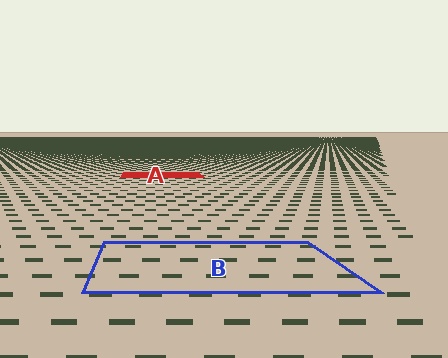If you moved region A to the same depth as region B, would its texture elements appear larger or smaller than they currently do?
They would appear larger. At a closer depth, the same texture elements are projected at a bigger on-screen size.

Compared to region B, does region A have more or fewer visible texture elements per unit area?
Region A has more texture elements per unit area — they are packed more densely because it is farther away.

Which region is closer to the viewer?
Region B is closer. The texture elements there are larger and more spread out.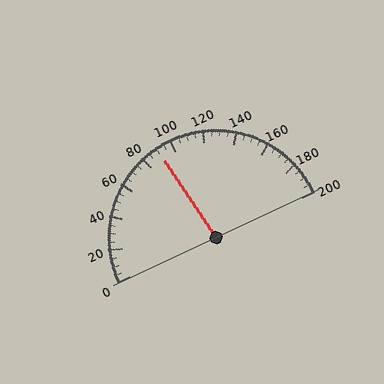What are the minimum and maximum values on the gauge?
The gauge ranges from 0 to 200.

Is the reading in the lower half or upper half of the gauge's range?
The reading is in the lower half of the range (0 to 200).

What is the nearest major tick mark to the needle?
The nearest major tick mark is 80.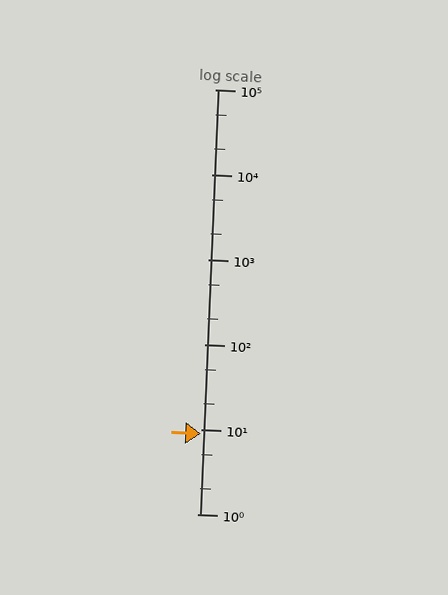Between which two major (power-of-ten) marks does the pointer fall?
The pointer is between 1 and 10.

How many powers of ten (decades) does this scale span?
The scale spans 5 decades, from 1 to 100000.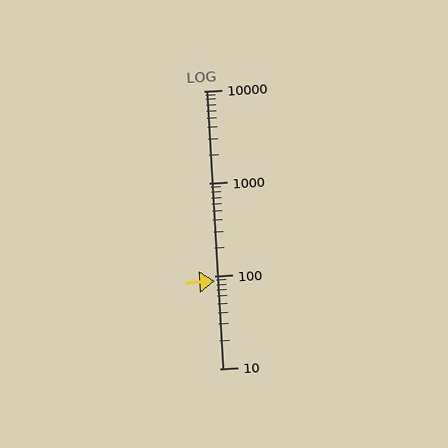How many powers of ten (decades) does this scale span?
The scale spans 3 decades, from 10 to 10000.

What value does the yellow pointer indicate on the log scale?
The pointer indicates approximately 87.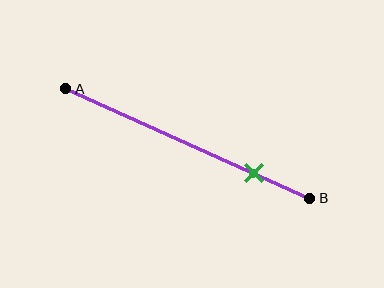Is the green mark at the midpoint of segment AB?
No, the mark is at about 75% from A, not at the 50% midpoint.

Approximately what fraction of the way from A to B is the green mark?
The green mark is approximately 75% of the way from A to B.